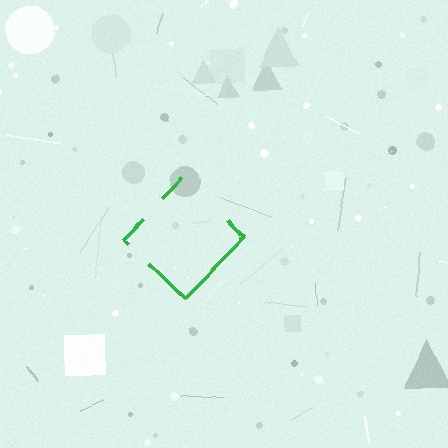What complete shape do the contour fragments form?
The contour fragments form a diamond.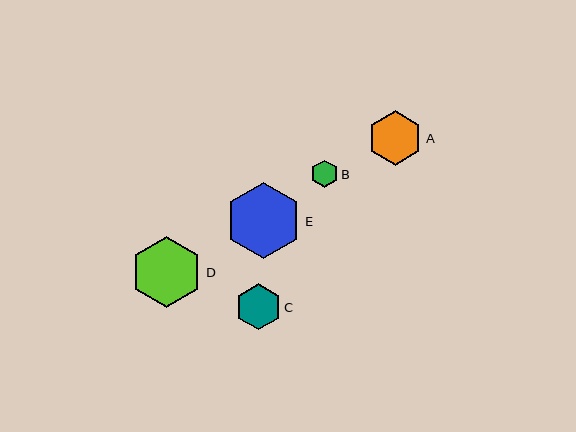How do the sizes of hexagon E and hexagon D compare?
Hexagon E and hexagon D are approximately the same size.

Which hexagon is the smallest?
Hexagon B is the smallest with a size of approximately 28 pixels.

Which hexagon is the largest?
Hexagon E is the largest with a size of approximately 76 pixels.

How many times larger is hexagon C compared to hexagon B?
Hexagon C is approximately 1.6 times the size of hexagon B.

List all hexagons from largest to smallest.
From largest to smallest: E, D, A, C, B.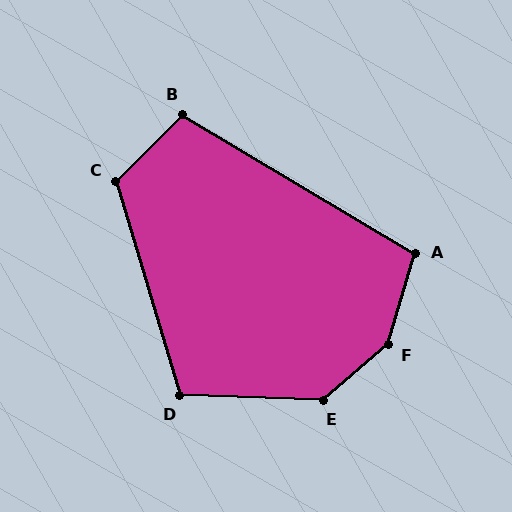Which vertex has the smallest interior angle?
B, at approximately 104 degrees.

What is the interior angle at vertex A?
Approximately 104 degrees (obtuse).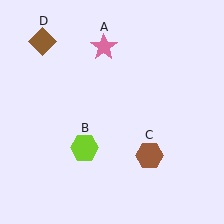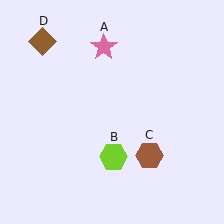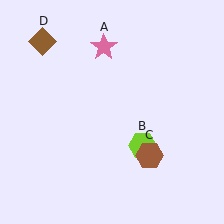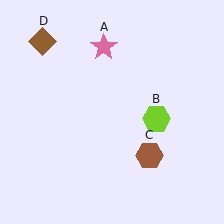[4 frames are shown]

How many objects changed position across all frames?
1 object changed position: lime hexagon (object B).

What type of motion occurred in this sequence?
The lime hexagon (object B) rotated counterclockwise around the center of the scene.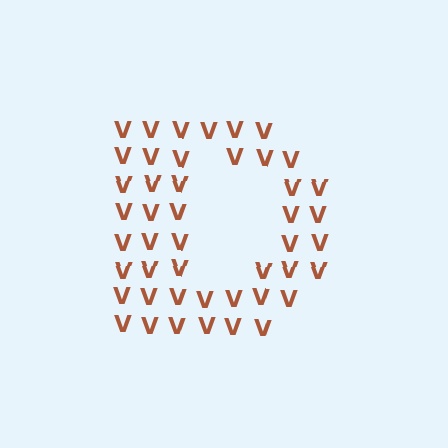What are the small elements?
The small elements are letter V's.